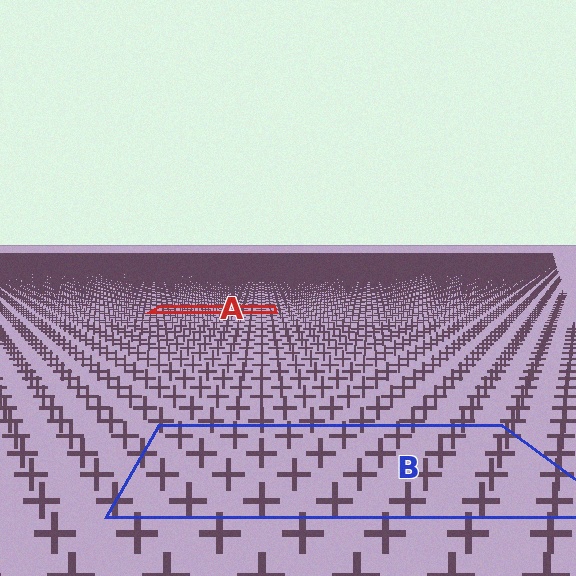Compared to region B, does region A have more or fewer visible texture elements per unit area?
Region A has more texture elements per unit area — they are packed more densely because it is farther away.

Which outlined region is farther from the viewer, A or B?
Region A is farther from the viewer — the texture elements inside it appear smaller and more densely packed.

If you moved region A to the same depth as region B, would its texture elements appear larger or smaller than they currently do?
They would appear larger. At a closer depth, the same texture elements are projected at a bigger on-screen size.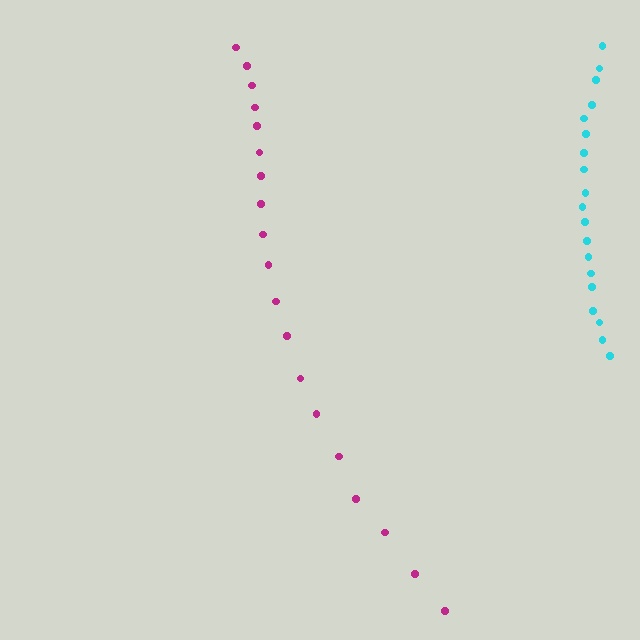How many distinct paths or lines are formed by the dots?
There are 2 distinct paths.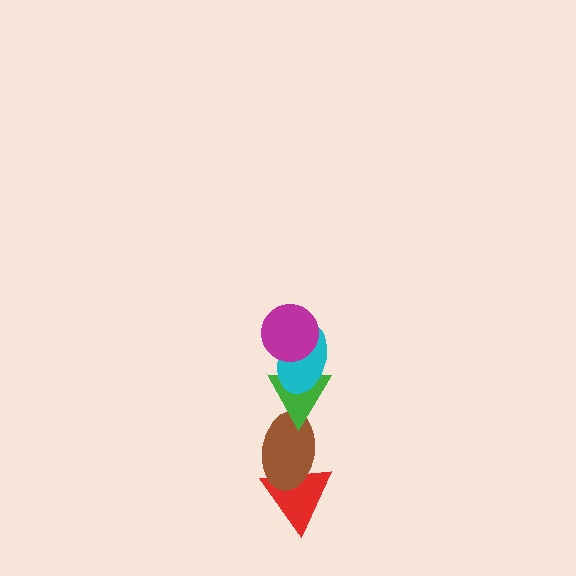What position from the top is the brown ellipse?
The brown ellipse is 4th from the top.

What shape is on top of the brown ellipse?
The green triangle is on top of the brown ellipse.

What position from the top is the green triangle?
The green triangle is 3rd from the top.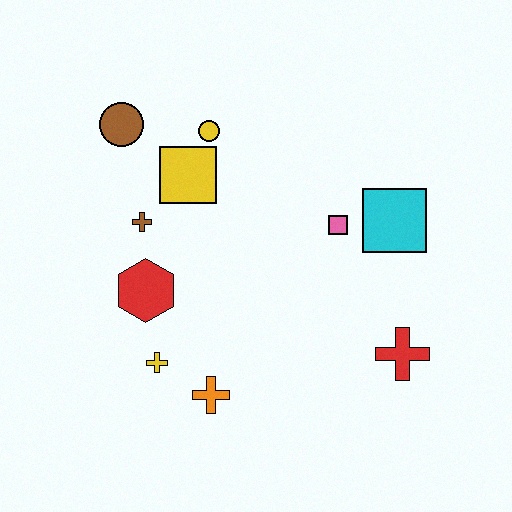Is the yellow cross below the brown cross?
Yes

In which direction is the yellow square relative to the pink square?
The yellow square is to the left of the pink square.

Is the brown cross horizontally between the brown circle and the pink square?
Yes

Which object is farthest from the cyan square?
The brown circle is farthest from the cyan square.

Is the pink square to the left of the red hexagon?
No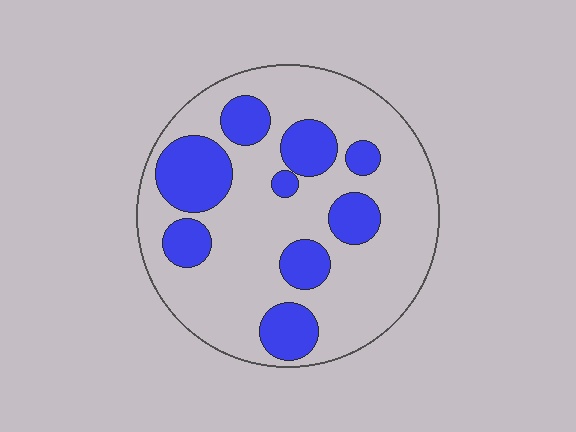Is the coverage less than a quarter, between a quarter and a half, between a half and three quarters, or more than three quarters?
Between a quarter and a half.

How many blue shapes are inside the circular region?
9.